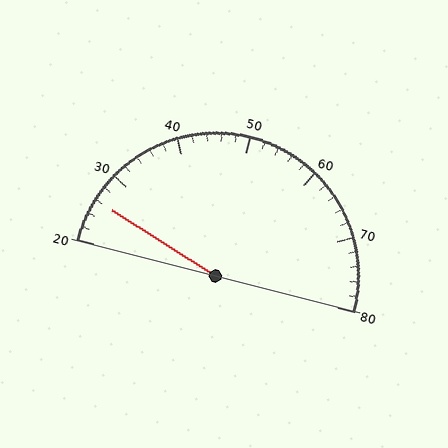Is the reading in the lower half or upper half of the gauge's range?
The reading is in the lower half of the range (20 to 80).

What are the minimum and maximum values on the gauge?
The gauge ranges from 20 to 80.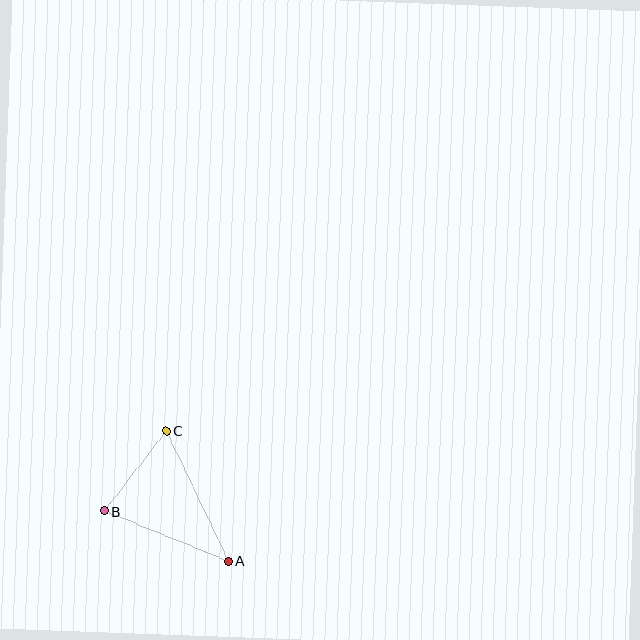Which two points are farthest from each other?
Points A and C are farthest from each other.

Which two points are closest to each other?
Points B and C are closest to each other.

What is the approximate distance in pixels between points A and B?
The distance between A and B is approximately 134 pixels.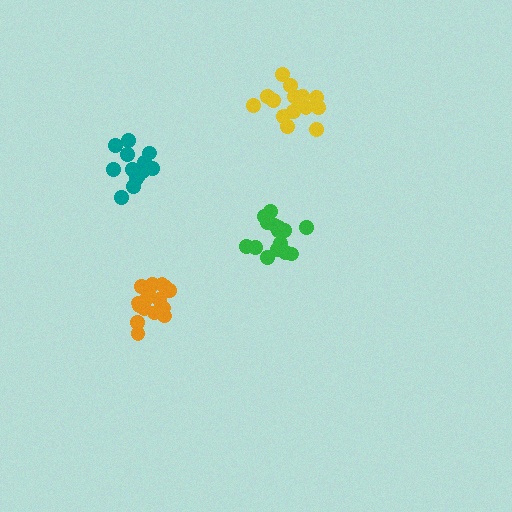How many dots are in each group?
Group 1: 16 dots, Group 2: 17 dots, Group 3: 16 dots, Group 4: 14 dots (63 total).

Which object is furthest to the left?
The teal cluster is leftmost.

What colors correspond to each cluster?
The clusters are colored: green, orange, yellow, teal.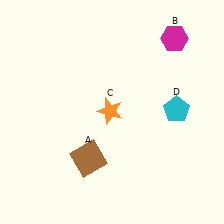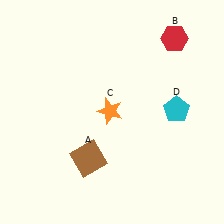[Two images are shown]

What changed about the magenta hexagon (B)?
In Image 1, B is magenta. In Image 2, it changed to red.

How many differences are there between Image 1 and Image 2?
There is 1 difference between the two images.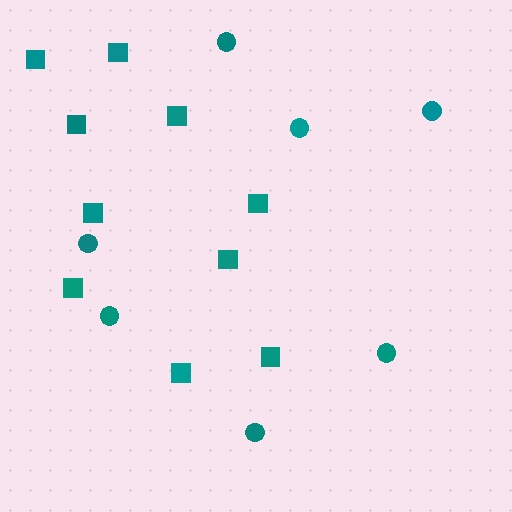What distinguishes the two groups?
There are 2 groups: one group of circles (7) and one group of squares (10).